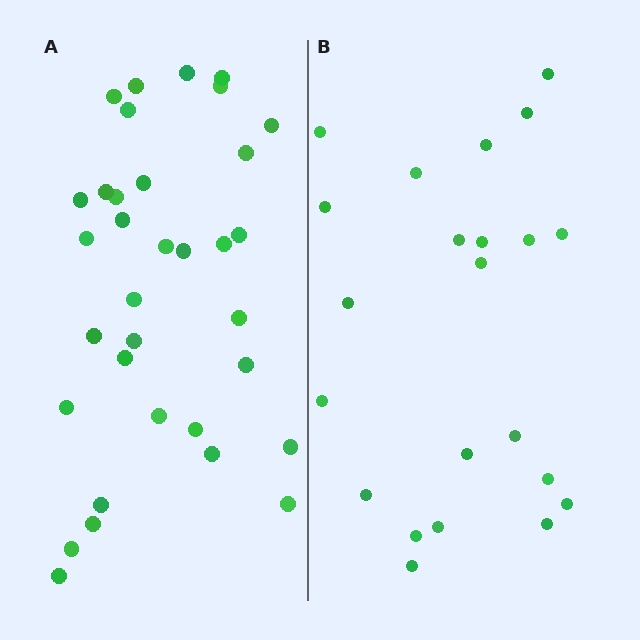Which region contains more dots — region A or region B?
Region A (the left region) has more dots.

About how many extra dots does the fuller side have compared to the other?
Region A has roughly 12 or so more dots than region B.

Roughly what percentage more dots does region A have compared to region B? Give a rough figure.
About 55% more.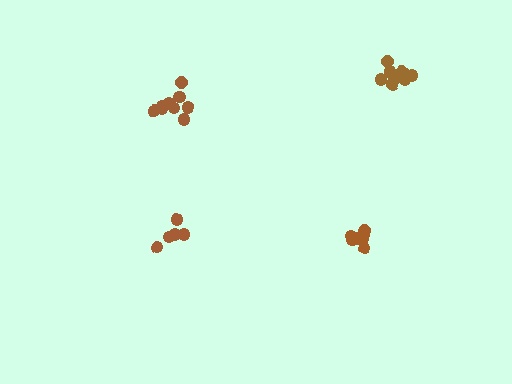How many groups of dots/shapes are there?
There are 4 groups.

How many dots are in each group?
Group 1: 11 dots, Group 2: 5 dots, Group 3: 9 dots, Group 4: 7 dots (32 total).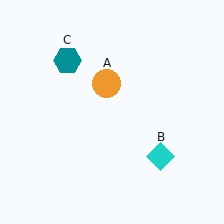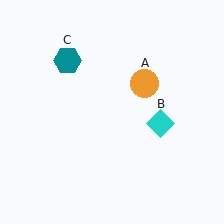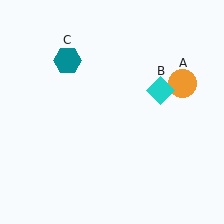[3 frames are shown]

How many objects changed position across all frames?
2 objects changed position: orange circle (object A), cyan diamond (object B).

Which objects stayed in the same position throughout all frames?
Teal hexagon (object C) remained stationary.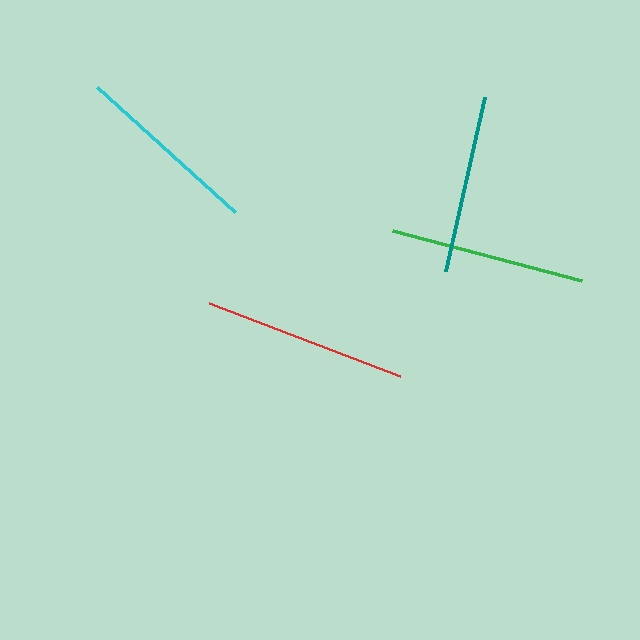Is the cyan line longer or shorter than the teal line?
The cyan line is longer than the teal line.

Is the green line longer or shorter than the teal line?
The green line is longer than the teal line.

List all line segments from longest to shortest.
From longest to shortest: red, green, cyan, teal.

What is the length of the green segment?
The green segment is approximately 196 pixels long.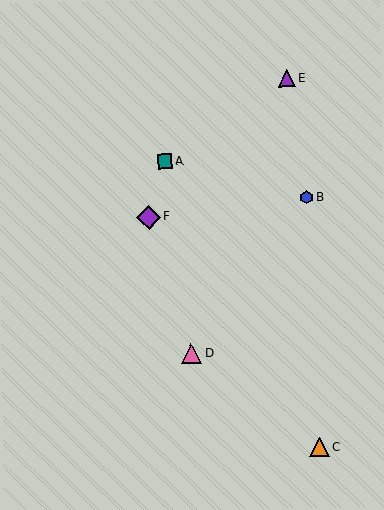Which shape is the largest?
The purple diamond (labeled F) is the largest.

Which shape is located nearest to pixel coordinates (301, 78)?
The purple triangle (labeled E) at (287, 79) is nearest to that location.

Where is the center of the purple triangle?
The center of the purple triangle is at (287, 79).